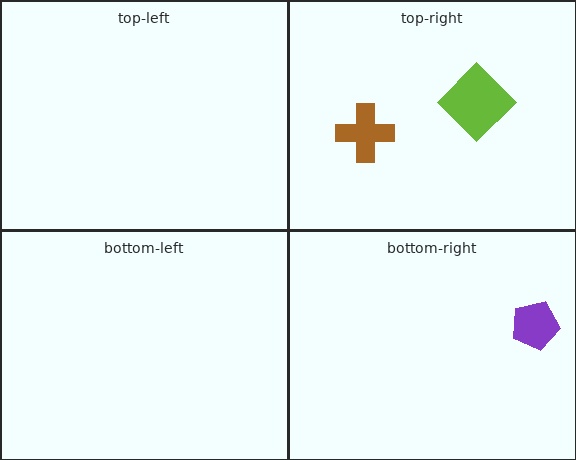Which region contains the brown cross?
The top-right region.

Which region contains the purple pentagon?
The bottom-right region.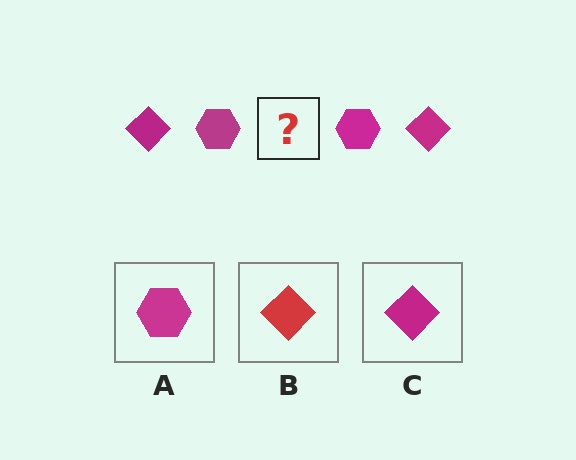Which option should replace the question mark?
Option C.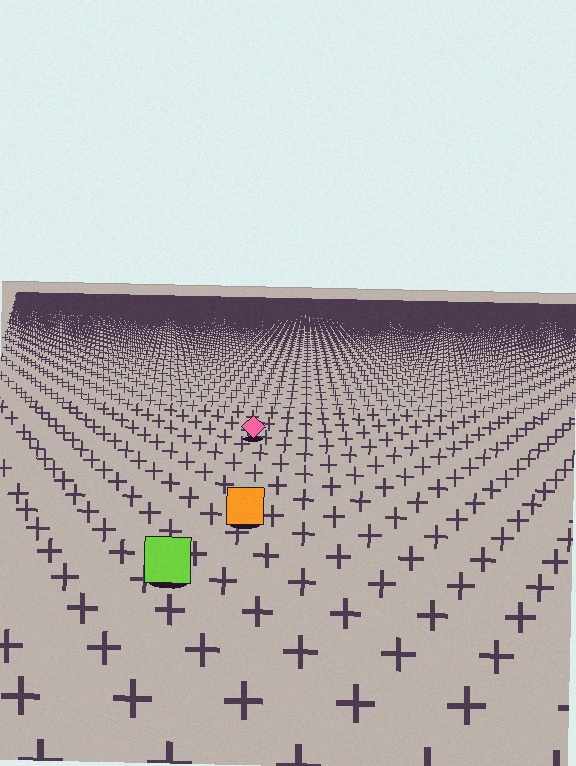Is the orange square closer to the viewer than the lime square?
No. The lime square is closer — you can tell from the texture gradient: the ground texture is coarser near it.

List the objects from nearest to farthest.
From nearest to farthest: the lime square, the orange square, the pink diamond.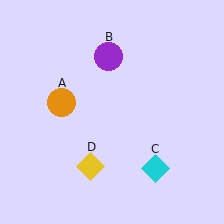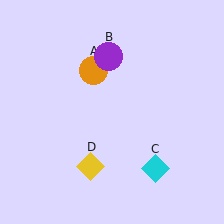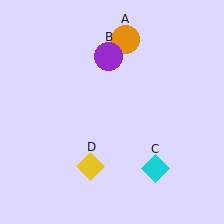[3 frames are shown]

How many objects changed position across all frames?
1 object changed position: orange circle (object A).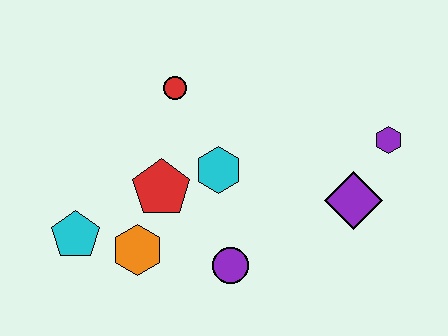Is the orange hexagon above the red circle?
No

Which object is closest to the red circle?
The cyan hexagon is closest to the red circle.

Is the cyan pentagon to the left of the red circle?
Yes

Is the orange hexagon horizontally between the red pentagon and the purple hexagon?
No